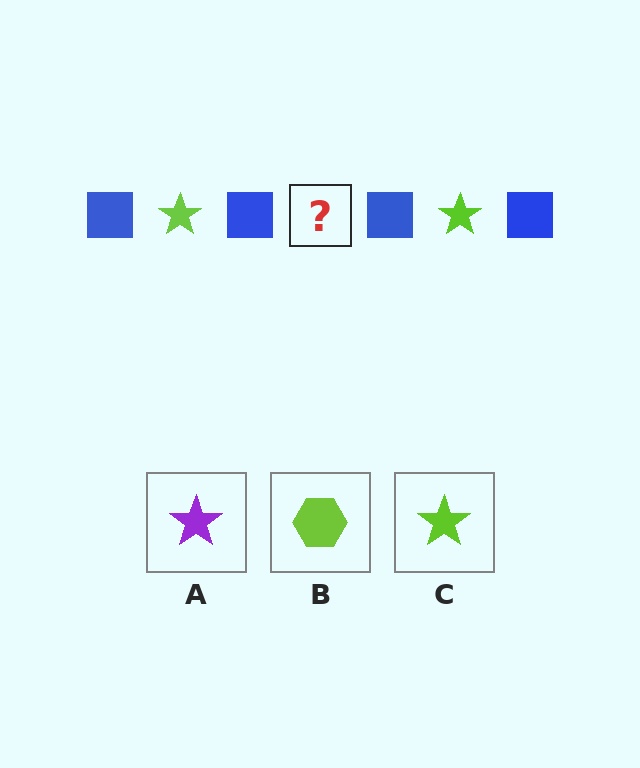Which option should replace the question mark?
Option C.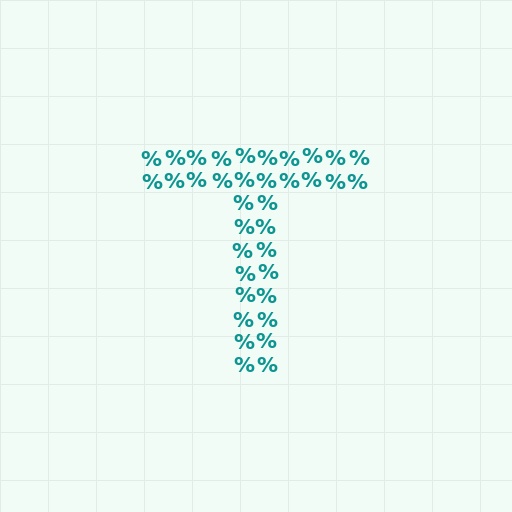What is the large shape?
The large shape is the letter T.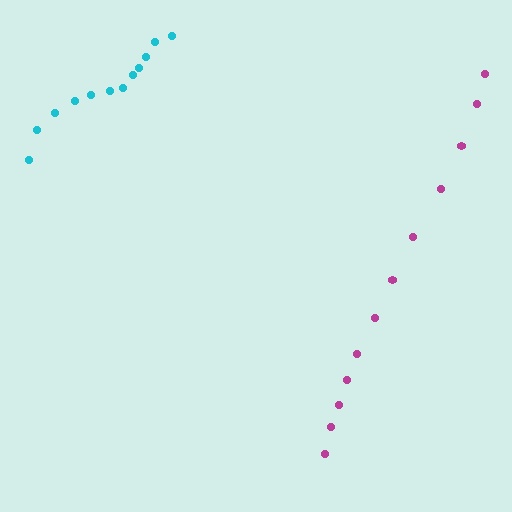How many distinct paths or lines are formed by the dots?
There are 2 distinct paths.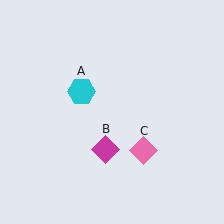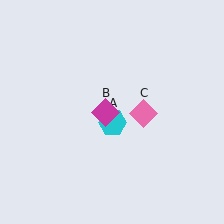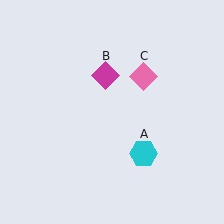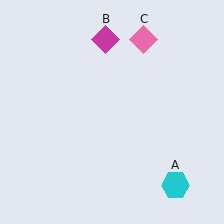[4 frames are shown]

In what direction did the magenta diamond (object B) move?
The magenta diamond (object B) moved up.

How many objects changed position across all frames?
3 objects changed position: cyan hexagon (object A), magenta diamond (object B), pink diamond (object C).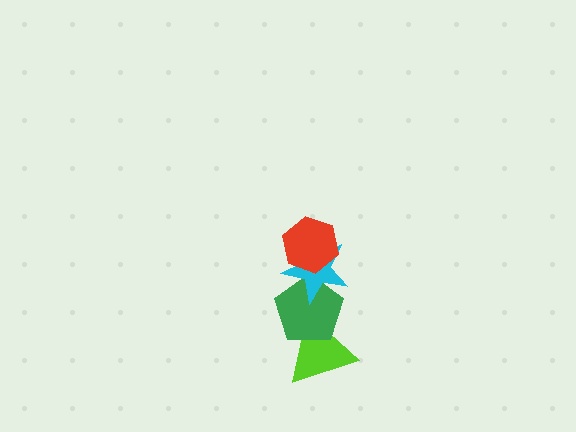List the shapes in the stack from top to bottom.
From top to bottom: the red hexagon, the cyan star, the green pentagon, the lime triangle.